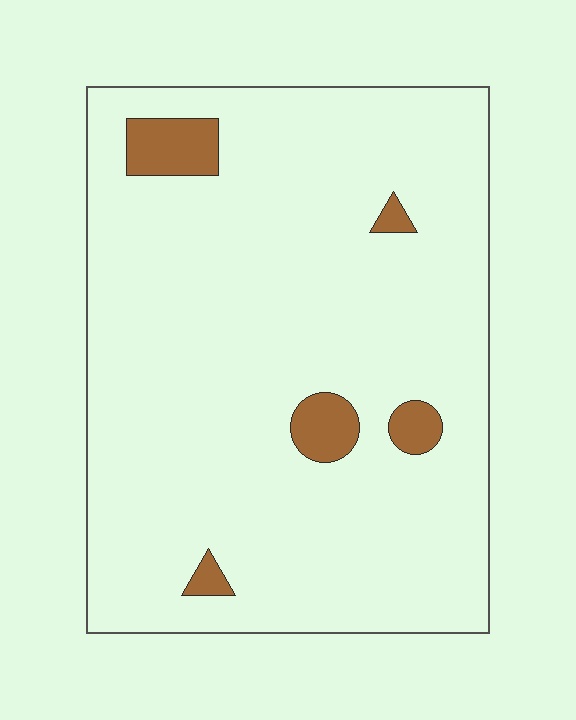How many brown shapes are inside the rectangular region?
5.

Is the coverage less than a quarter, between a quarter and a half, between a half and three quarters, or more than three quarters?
Less than a quarter.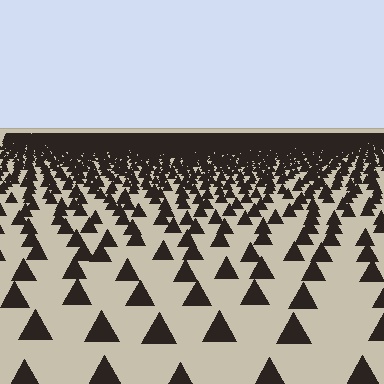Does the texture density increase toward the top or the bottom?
Density increases toward the top.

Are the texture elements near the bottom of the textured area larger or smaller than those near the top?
Larger. Near the bottom, elements are closer to the viewer and appear at a bigger on-screen size.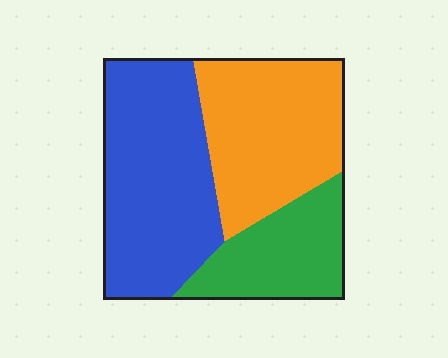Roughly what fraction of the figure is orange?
Orange takes up about one third (1/3) of the figure.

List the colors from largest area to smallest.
From largest to smallest: blue, orange, green.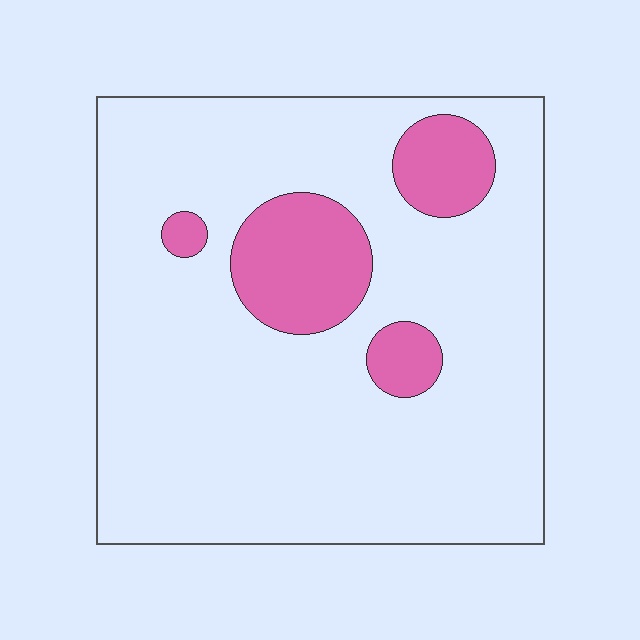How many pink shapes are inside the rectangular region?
4.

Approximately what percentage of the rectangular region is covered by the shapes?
Approximately 15%.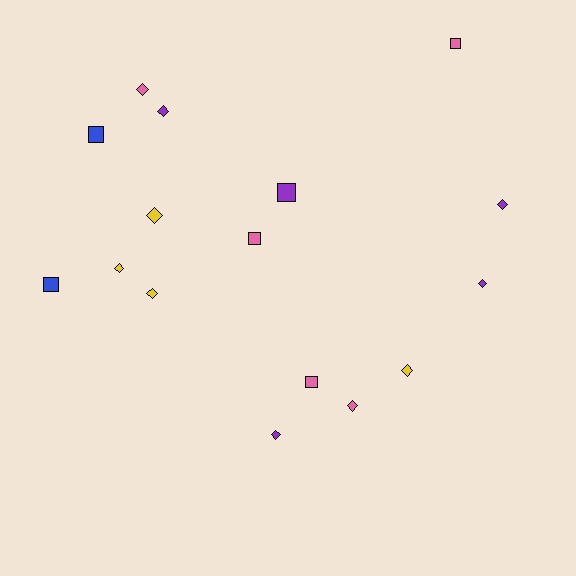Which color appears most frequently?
Pink, with 5 objects.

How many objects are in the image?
There are 16 objects.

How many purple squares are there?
There is 1 purple square.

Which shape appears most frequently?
Diamond, with 10 objects.